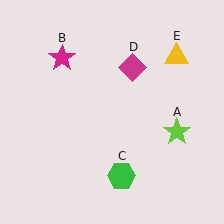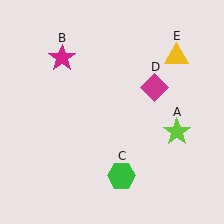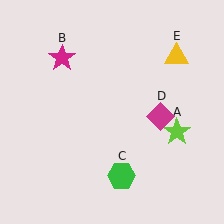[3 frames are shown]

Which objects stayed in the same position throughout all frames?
Lime star (object A) and magenta star (object B) and green hexagon (object C) and yellow triangle (object E) remained stationary.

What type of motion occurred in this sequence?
The magenta diamond (object D) rotated clockwise around the center of the scene.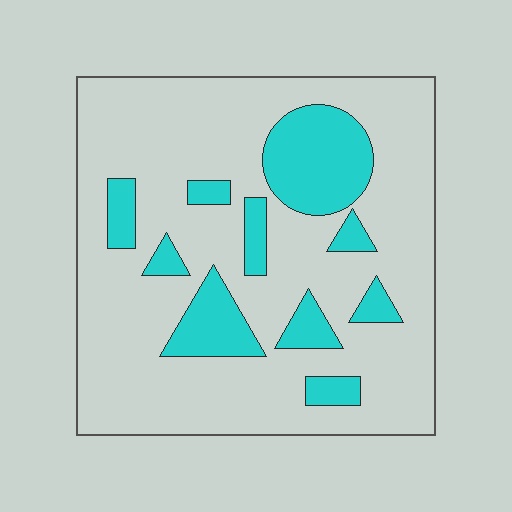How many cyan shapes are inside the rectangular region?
10.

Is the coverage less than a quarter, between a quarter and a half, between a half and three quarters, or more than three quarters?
Less than a quarter.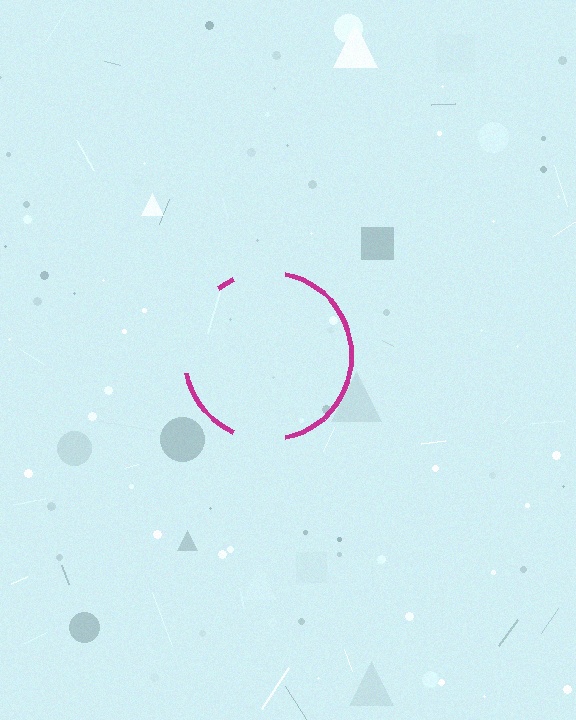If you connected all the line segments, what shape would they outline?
They would outline a circle.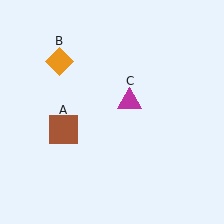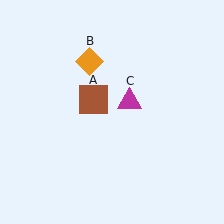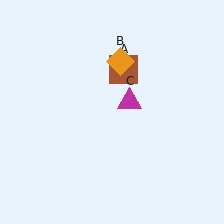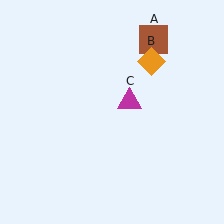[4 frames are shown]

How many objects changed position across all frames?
2 objects changed position: brown square (object A), orange diamond (object B).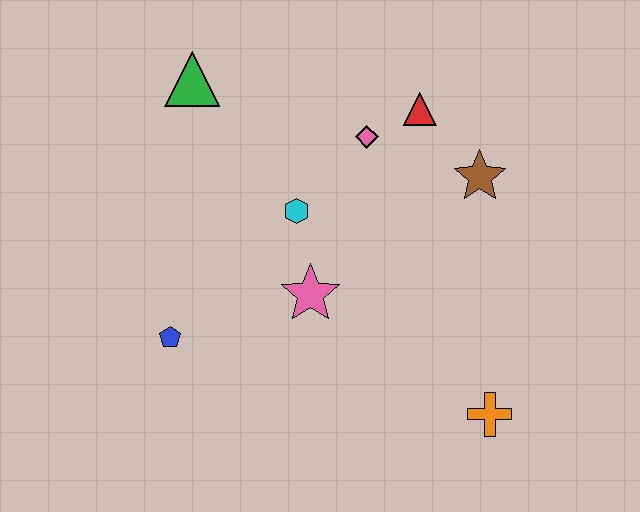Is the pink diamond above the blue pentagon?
Yes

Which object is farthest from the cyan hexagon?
The orange cross is farthest from the cyan hexagon.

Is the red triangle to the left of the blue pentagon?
No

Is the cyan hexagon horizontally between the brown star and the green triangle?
Yes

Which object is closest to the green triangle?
The cyan hexagon is closest to the green triangle.